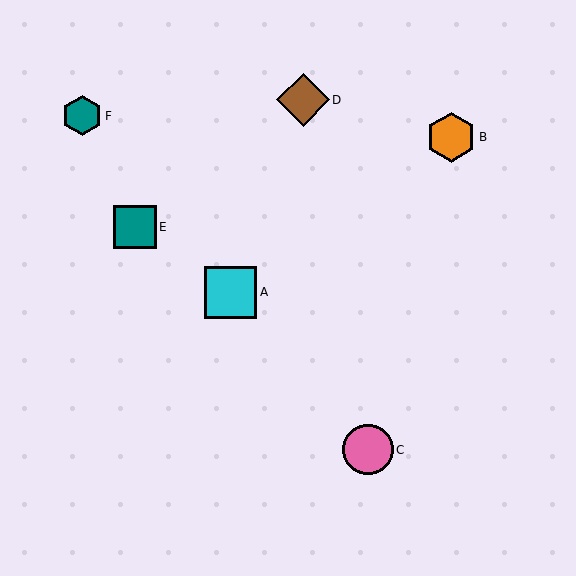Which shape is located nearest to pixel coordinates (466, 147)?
The orange hexagon (labeled B) at (451, 137) is nearest to that location.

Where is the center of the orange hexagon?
The center of the orange hexagon is at (451, 137).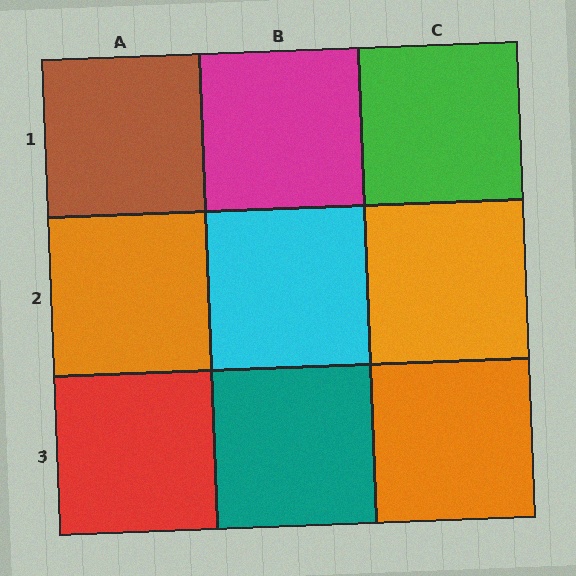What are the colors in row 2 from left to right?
Orange, cyan, orange.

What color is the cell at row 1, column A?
Brown.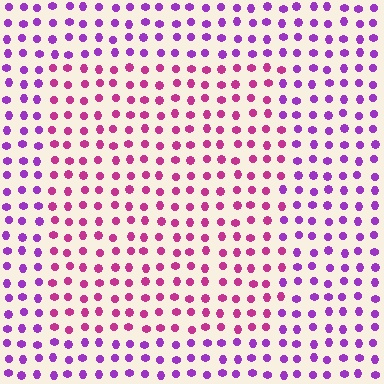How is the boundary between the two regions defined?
The boundary is defined purely by a slight shift in hue (about 37 degrees). Spacing, size, and orientation are identical on both sides.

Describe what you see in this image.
The image is filled with small purple elements in a uniform arrangement. A rectangle-shaped region is visible where the elements are tinted to a slightly different hue, forming a subtle color boundary.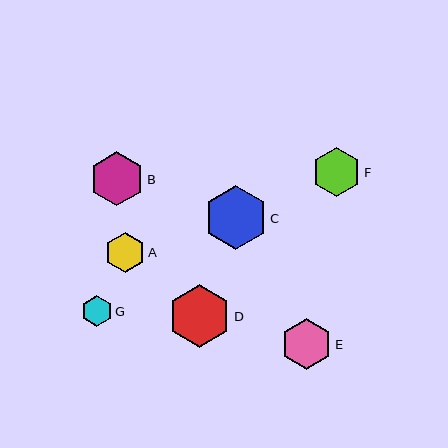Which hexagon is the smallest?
Hexagon G is the smallest with a size of approximately 31 pixels.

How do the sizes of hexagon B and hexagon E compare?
Hexagon B and hexagon E are approximately the same size.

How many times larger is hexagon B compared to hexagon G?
Hexagon B is approximately 1.7 times the size of hexagon G.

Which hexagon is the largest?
Hexagon C is the largest with a size of approximately 64 pixels.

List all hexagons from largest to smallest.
From largest to smallest: C, D, B, E, F, A, G.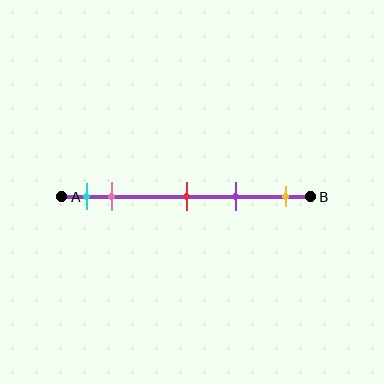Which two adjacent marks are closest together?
The cyan and pink marks are the closest adjacent pair.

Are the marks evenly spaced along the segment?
No, the marks are not evenly spaced.